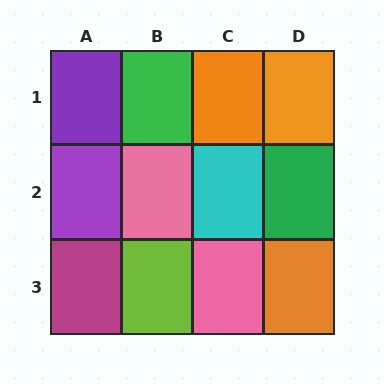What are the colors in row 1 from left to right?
Purple, green, orange, orange.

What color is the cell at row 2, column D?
Green.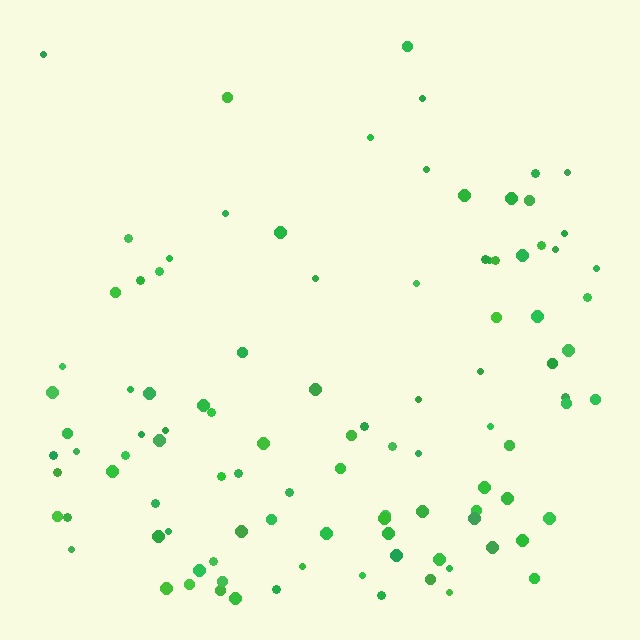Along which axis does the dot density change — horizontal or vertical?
Vertical.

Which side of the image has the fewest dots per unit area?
The top.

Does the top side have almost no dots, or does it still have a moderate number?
Still a moderate number, just noticeably fewer than the bottom.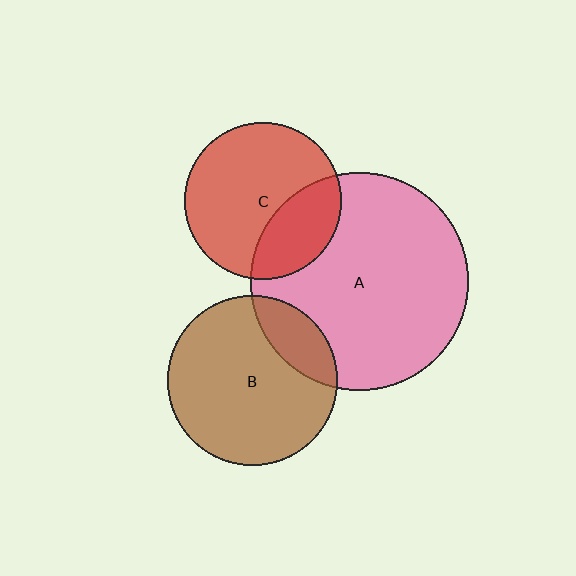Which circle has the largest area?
Circle A (pink).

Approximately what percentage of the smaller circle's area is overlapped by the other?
Approximately 30%.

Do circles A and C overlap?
Yes.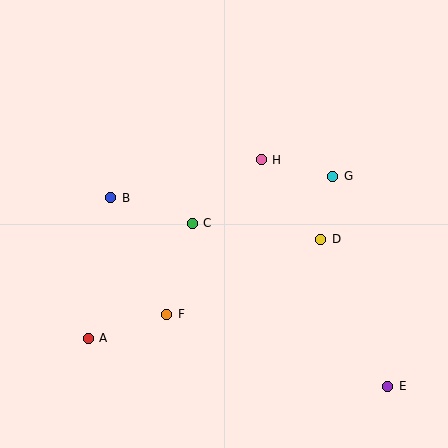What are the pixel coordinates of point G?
Point G is at (333, 176).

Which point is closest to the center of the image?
Point C at (192, 223) is closest to the center.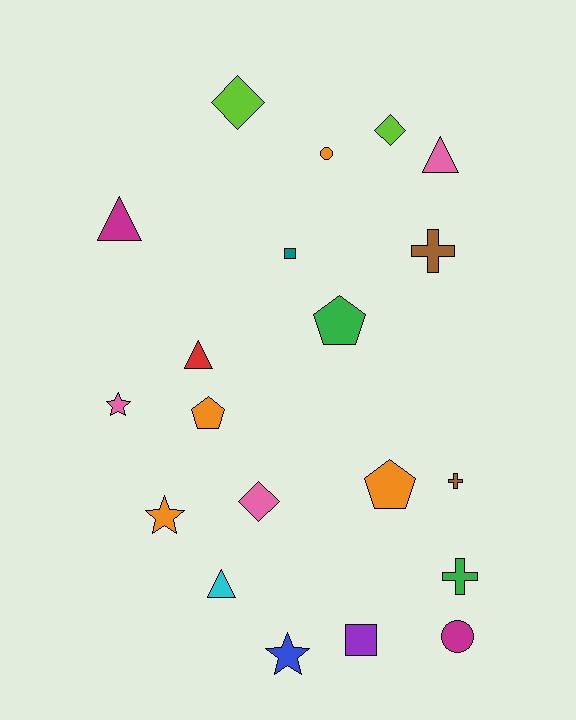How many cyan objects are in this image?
There is 1 cyan object.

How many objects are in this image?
There are 20 objects.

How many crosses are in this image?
There are 3 crosses.